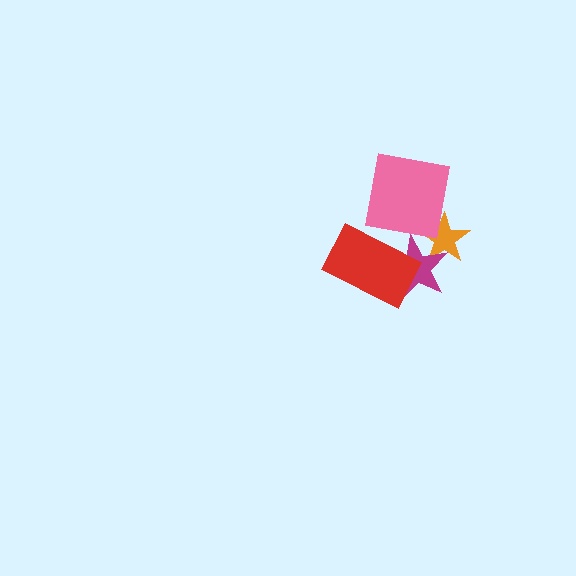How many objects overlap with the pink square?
1 object overlaps with the pink square.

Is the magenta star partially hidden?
Yes, it is partially covered by another shape.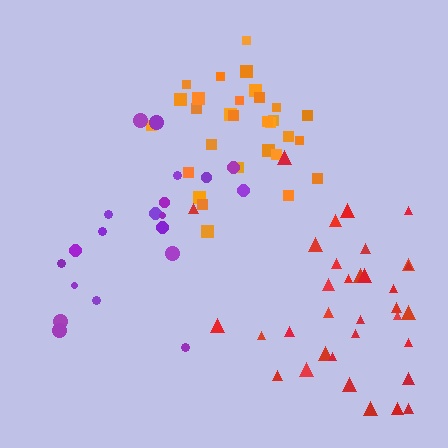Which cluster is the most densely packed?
Orange.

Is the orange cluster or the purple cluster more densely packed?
Orange.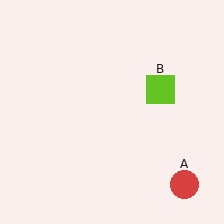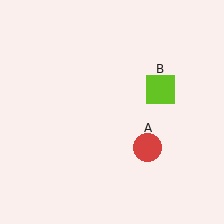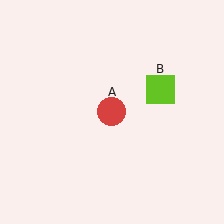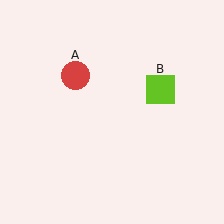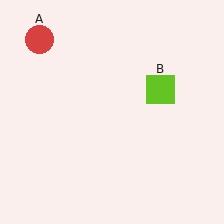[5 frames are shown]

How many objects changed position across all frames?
1 object changed position: red circle (object A).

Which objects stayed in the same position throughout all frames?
Lime square (object B) remained stationary.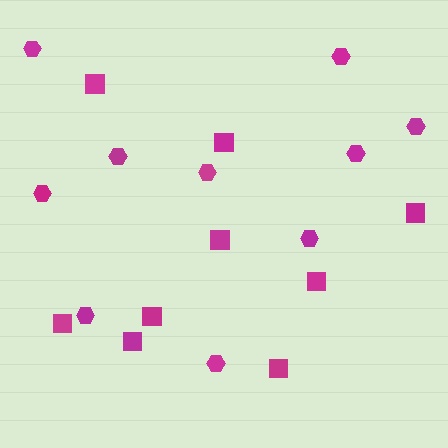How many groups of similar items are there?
There are 2 groups: one group of hexagons (10) and one group of squares (9).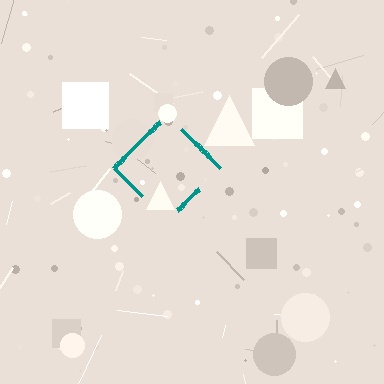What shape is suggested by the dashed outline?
The dashed outline suggests a diamond.